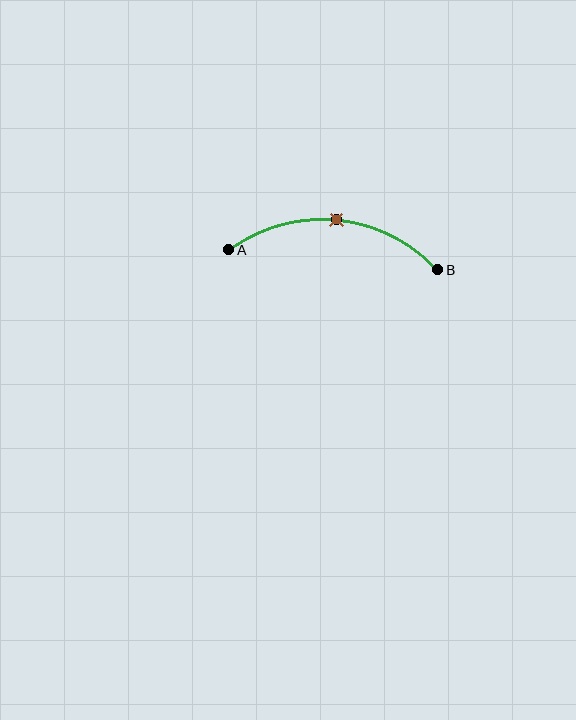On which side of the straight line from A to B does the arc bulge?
The arc bulges above the straight line connecting A and B.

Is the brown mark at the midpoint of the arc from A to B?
Yes. The brown mark lies on the arc at equal arc-length from both A and B — it is the arc midpoint.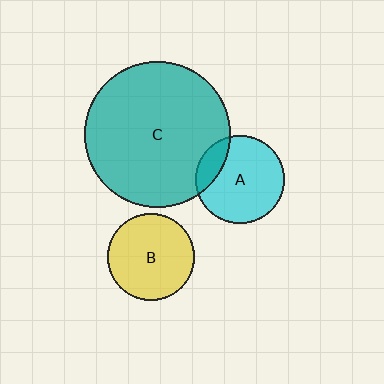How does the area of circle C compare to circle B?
Approximately 2.8 times.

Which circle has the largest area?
Circle C (teal).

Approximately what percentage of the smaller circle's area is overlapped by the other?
Approximately 15%.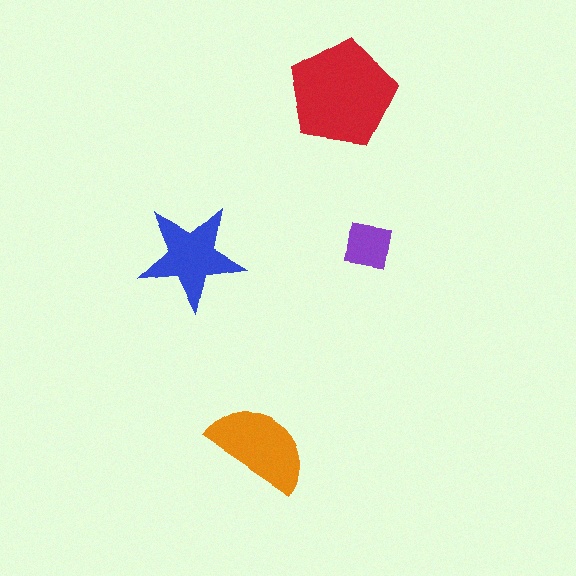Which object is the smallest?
The purple square.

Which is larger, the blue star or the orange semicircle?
The orange semicircle.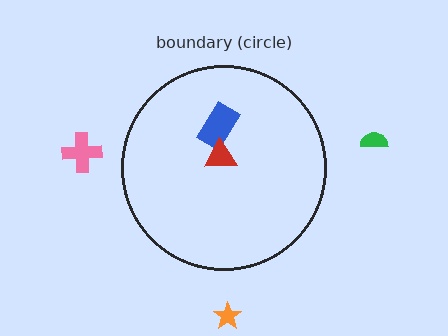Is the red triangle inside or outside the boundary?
Inside.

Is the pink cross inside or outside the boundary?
Outside.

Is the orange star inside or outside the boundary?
Outside.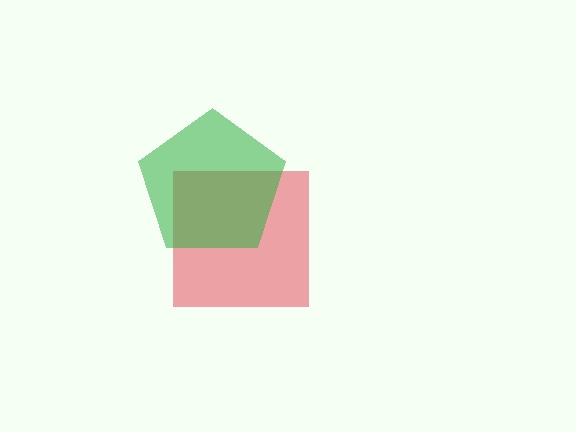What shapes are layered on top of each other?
The layered shapes are: a red square, a green pentagon.